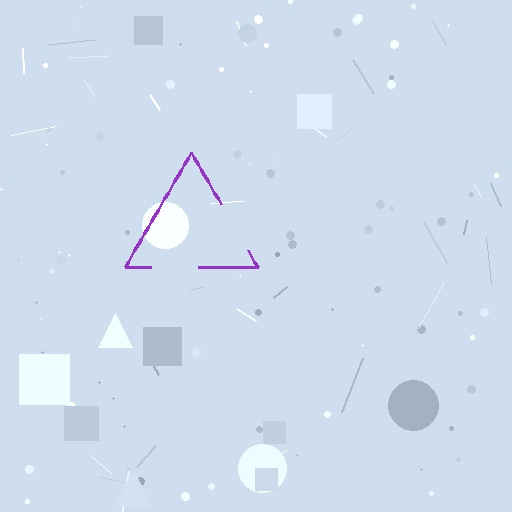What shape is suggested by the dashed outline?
The dashed outline suggests a triangle.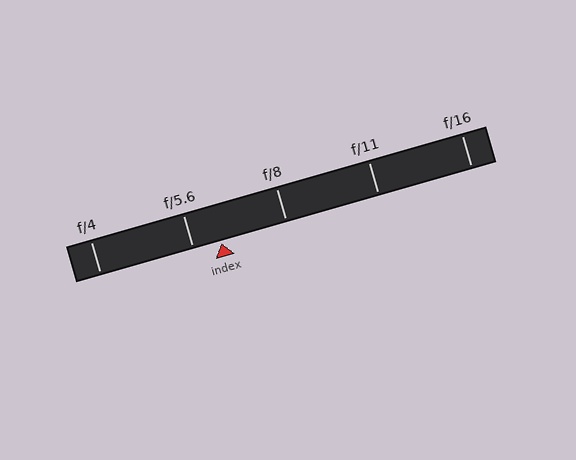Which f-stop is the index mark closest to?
The index mark is closest to f/5.6.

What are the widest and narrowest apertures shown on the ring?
The widest aperture shown is f/4 and the narrowest is f/16.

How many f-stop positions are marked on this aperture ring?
There are 5 f-stop positions marked.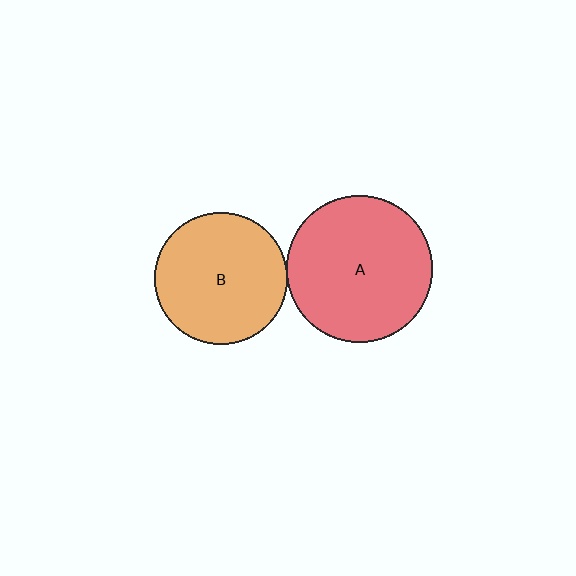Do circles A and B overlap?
Yes.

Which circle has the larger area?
Circle A (red).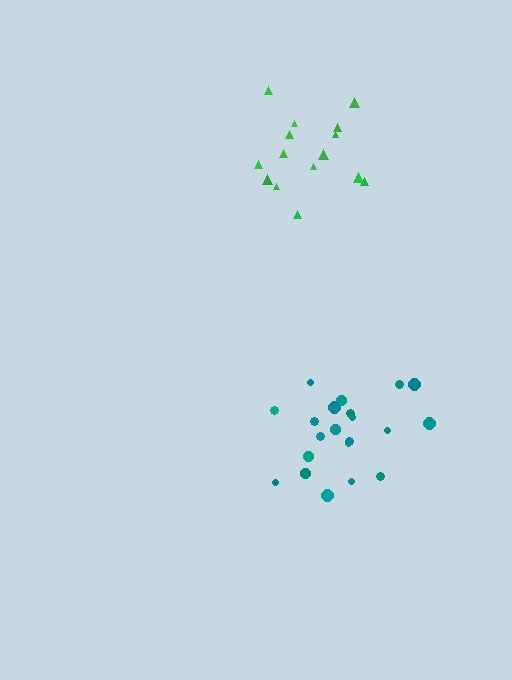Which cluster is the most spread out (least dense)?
Green.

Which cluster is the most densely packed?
Teal.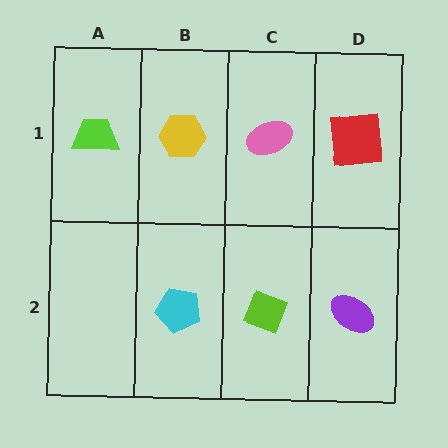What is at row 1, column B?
A yellow hexagon.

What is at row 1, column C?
A pink ellipse.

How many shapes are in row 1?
4 shapes.